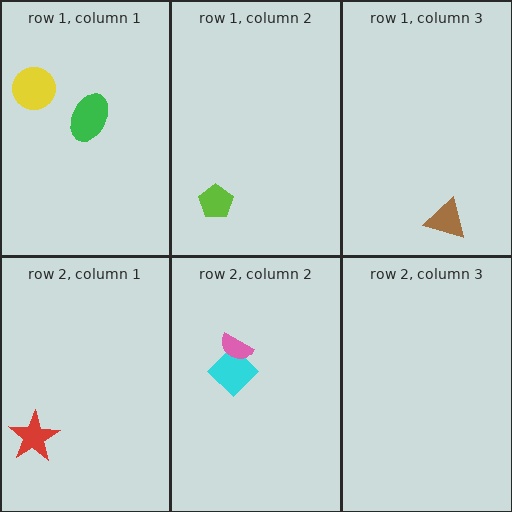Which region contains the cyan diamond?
The row 2, column 2 region.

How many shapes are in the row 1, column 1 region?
2.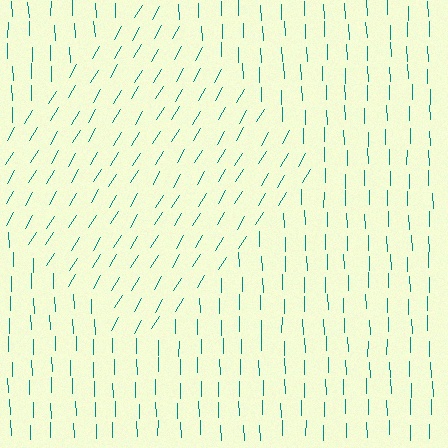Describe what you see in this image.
The image is filled with small teal line segments. A diamond region in the image has lines oriented differently from the surrounding lines, creating a visible texture boundary.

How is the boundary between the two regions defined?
The boundary is defined purely by a change in line orientation (approximately 32 degrees difference). All lines are the same color and thickness.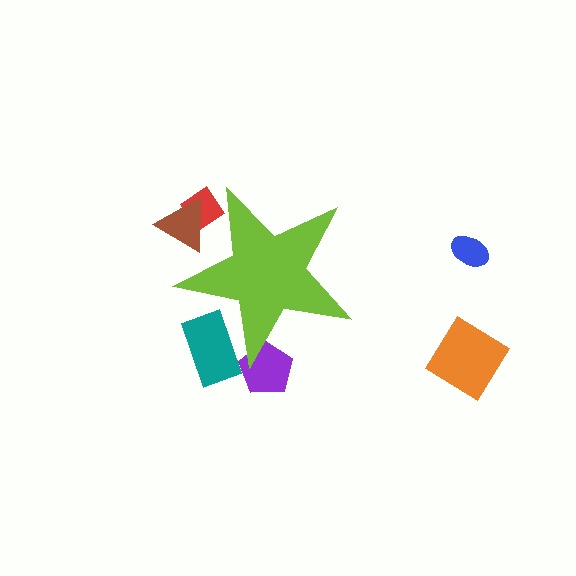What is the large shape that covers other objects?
A lime star.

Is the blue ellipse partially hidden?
No, the blue ellipse is fully visible.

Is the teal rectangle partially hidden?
Yes, the teal rectangle is partially hidden behind the lime star.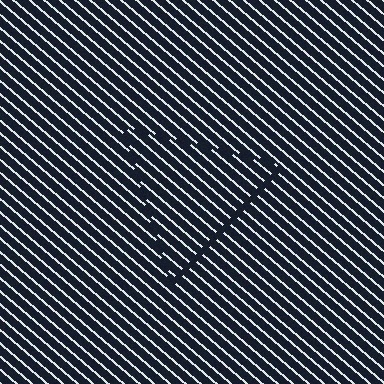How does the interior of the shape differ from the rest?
The interior of the shape contains the same grating, shifted by half a period — the contour is defined by the phase discontinuity where line-ends from the inner and outer gratings abut.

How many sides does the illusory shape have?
3 sides — the line-ends trace a triangle.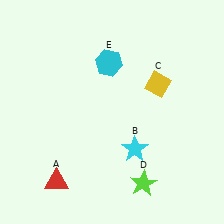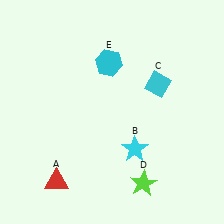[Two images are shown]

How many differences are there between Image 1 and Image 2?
There is 1 difference between the two images.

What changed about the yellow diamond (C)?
In Image 1, C is yellow. In Image 2, it changed to cyan.